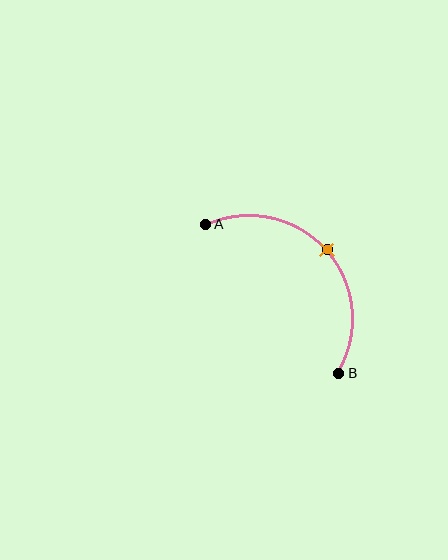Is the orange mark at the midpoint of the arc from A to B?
Yes. The orange mark lies on the arc at equal arc-length from both A and B — it is the arc midpoint.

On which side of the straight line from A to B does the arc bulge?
The arc bulges above and to the right of the straight line connecting A and B.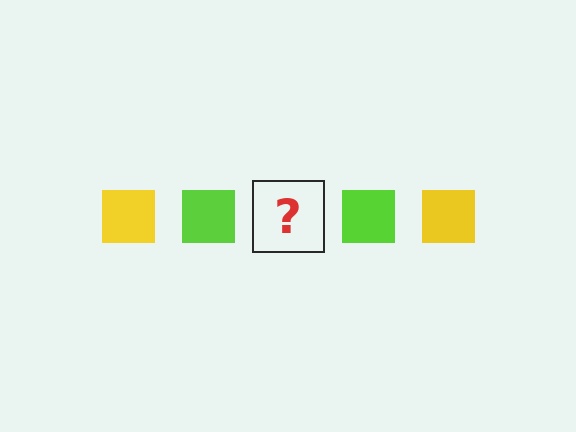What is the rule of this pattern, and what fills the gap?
The rule is that the pattern cycles through yellow, lime squares. The gap should be filled with a yellow square.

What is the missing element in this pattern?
The missing element is a yellow square.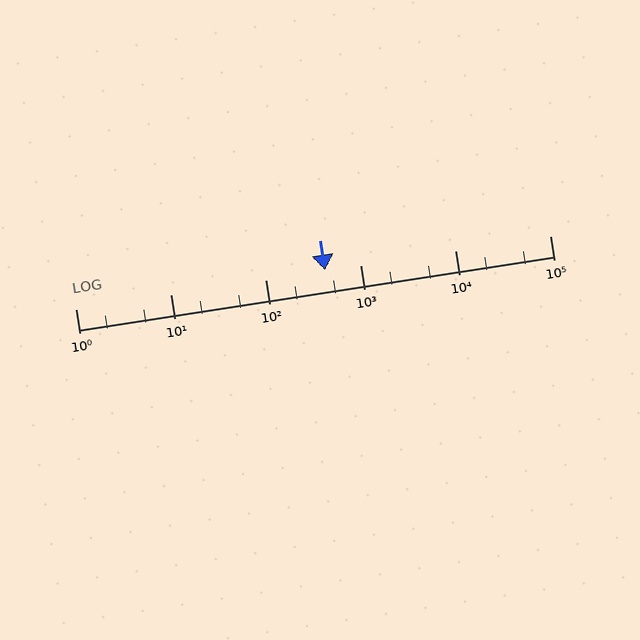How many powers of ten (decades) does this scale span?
The scale spans 5 decades, from 1 to 100000.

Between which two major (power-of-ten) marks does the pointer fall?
The pointer is between 100 and 1000.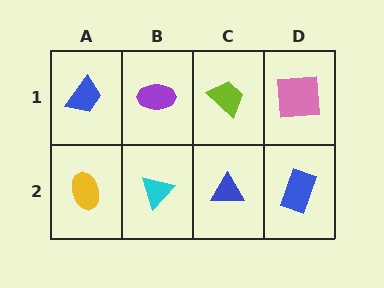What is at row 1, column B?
A purple ellipse.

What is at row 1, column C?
A lime trapezoid.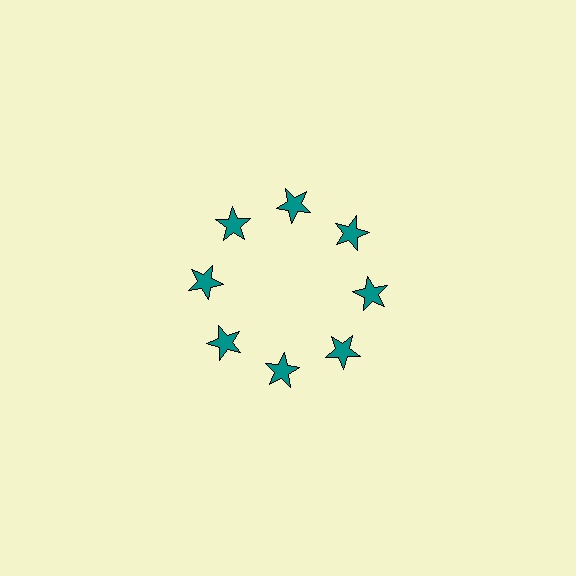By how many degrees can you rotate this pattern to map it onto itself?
The pattern maps onto itself every 45 degrees of rotation.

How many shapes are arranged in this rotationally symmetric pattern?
There are 8 shapes, arranged in 8 groups of 1.